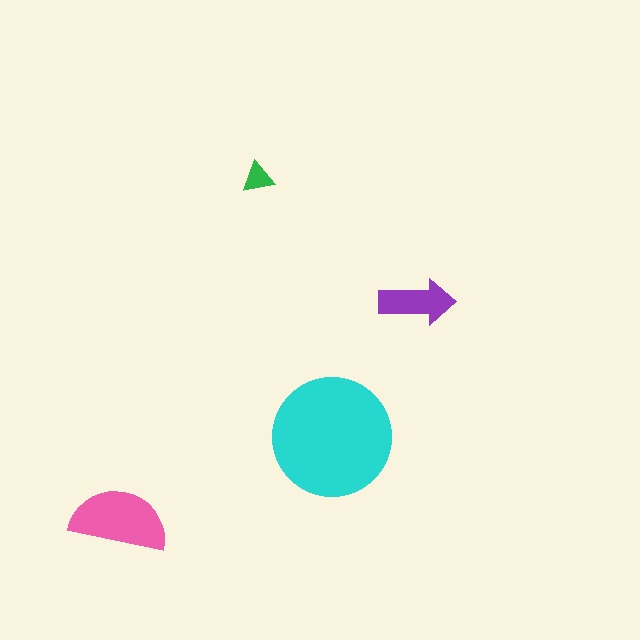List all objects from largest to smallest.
The cyan circle, the pink semicircle, the purple arrow, the green triangle.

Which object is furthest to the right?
The purple arrow is rightmost.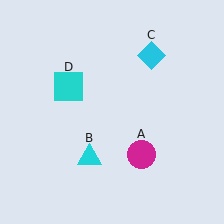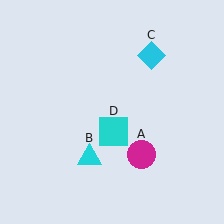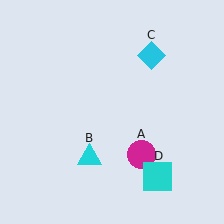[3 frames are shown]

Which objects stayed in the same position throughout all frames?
Magenta circle (object A) and cyan triangle (object B) and cyan diamond (object C) remained stationary.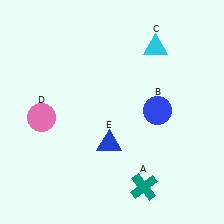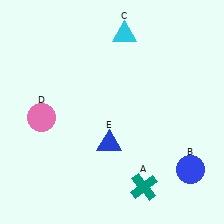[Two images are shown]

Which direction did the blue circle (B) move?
The blue circle (B) moved down.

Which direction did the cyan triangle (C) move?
The cyan triangle (C) moved left.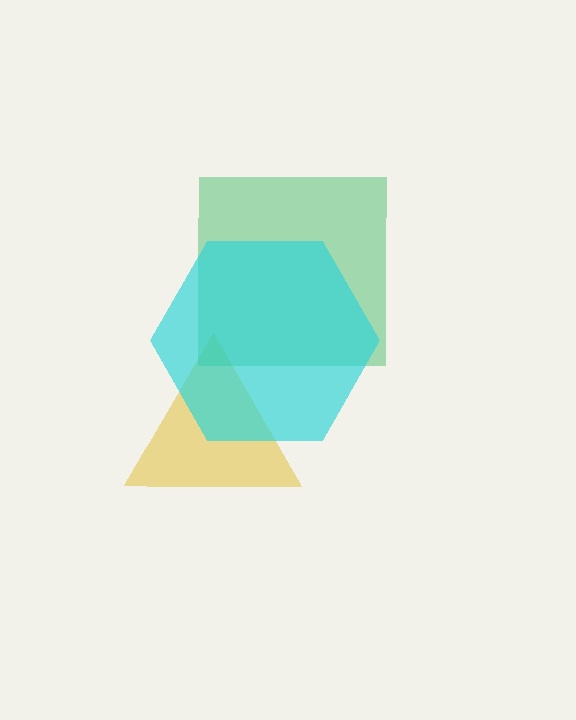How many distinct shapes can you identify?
There are 3 distinct shapes: a yellow triangle, a green square, a cyan hexagon.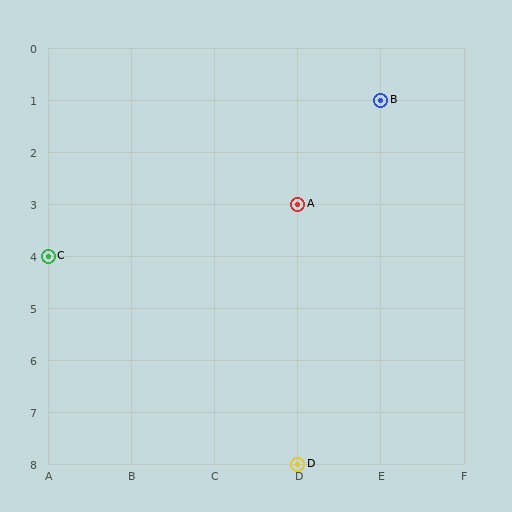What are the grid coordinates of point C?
Point C is at grid coordinates (A, 4).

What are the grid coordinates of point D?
Point D is at grid coordinates (D, 8).